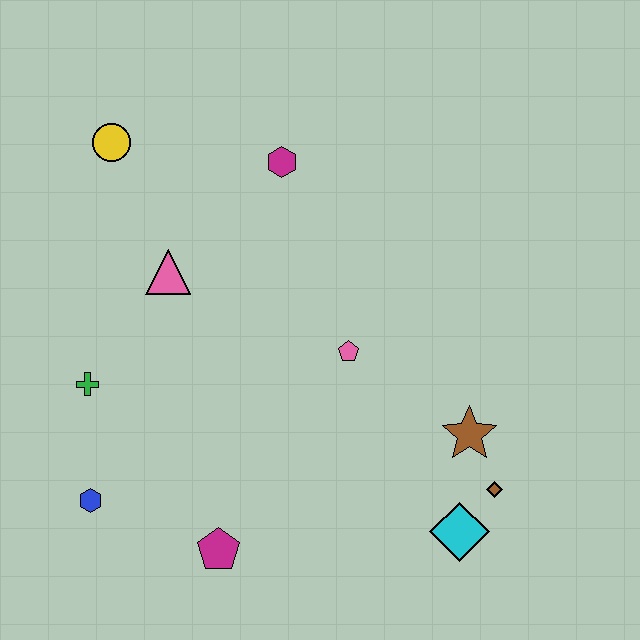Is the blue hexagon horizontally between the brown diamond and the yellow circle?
No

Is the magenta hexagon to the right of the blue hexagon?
Yes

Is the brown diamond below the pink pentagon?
Yes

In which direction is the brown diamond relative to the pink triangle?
The brown diamond is to the right of the pink triangle.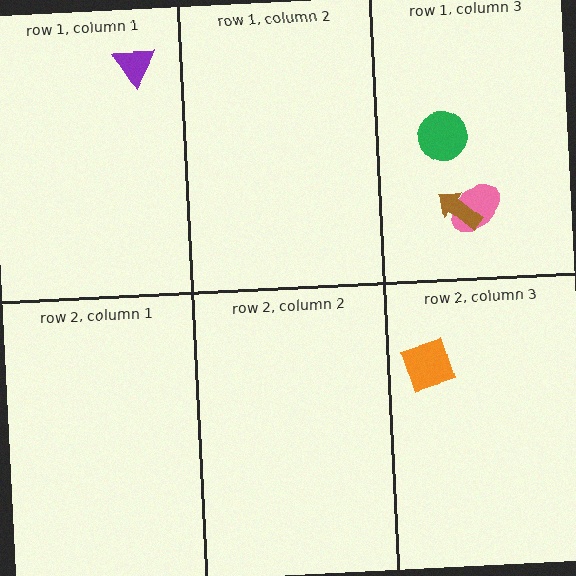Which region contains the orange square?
The row 2, column 3 region.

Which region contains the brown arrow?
The row 1, column 3 region.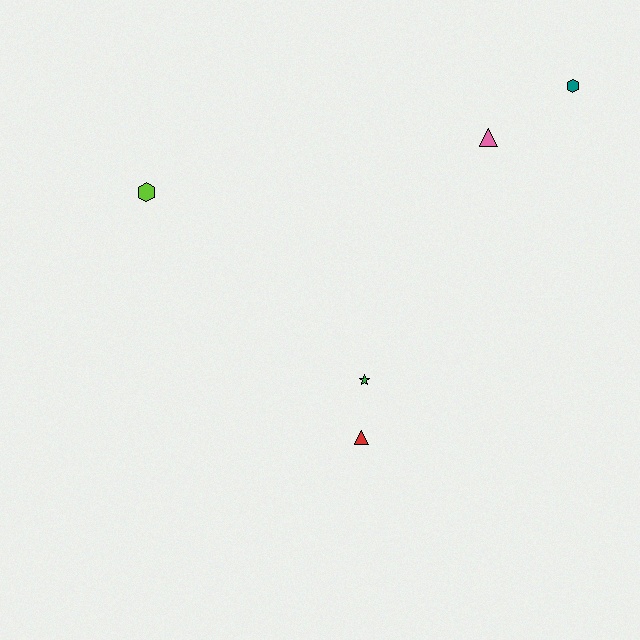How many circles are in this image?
There are no circles.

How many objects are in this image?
There are 5 objects.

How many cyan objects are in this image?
There are no cyan objects.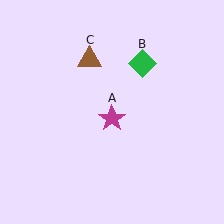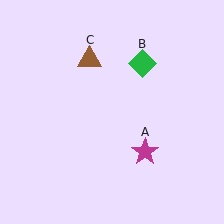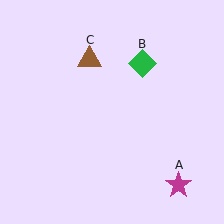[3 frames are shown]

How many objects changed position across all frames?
1 object changed position: magenta star (object A).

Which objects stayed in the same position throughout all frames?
Green diamond (object B) and brown triangle (object C) remained stationary.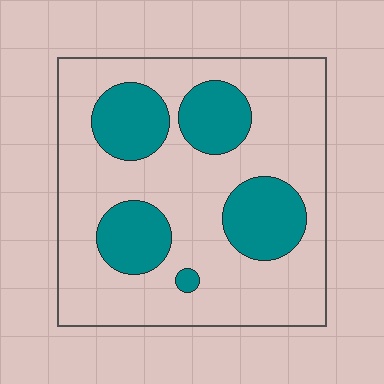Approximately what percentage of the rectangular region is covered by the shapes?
Approximately 25%.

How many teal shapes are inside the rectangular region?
5.